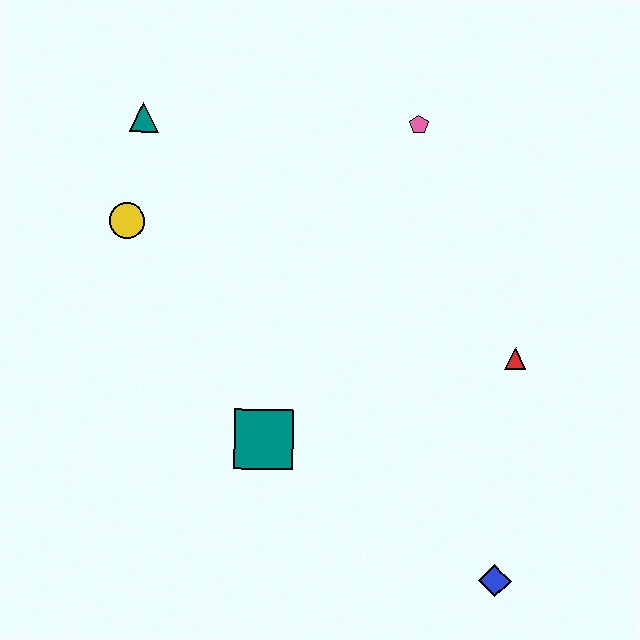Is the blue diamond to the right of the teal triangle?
Yes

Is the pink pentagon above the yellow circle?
Yes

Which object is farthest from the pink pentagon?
The blue diamond is farthest from the pink pentagon.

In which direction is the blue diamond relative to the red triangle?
The blue diamond is below the red triangle.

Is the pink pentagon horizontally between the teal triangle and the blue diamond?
Yes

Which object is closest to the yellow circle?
The teal triangle is closest to the yellow circle.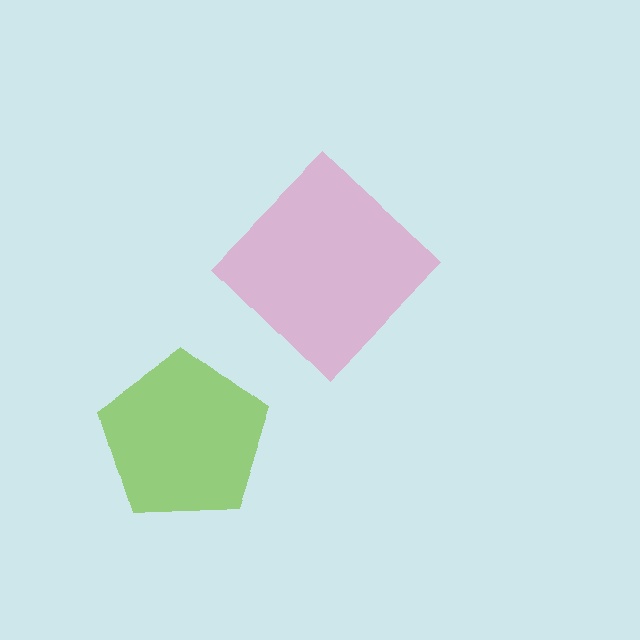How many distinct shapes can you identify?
There are 2 distinct shapes: a lime pentagon, a pink diamond.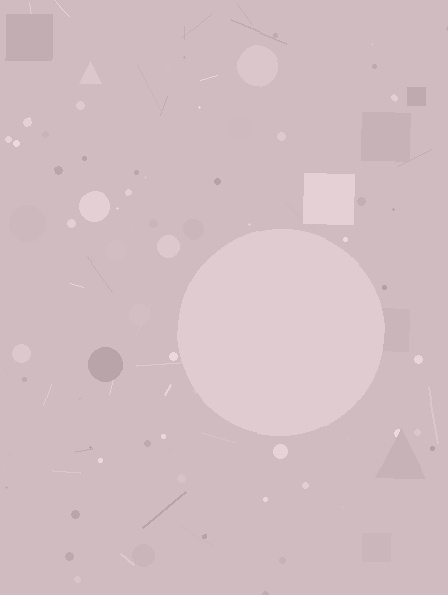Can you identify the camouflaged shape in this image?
The camouflaged shape is a circle.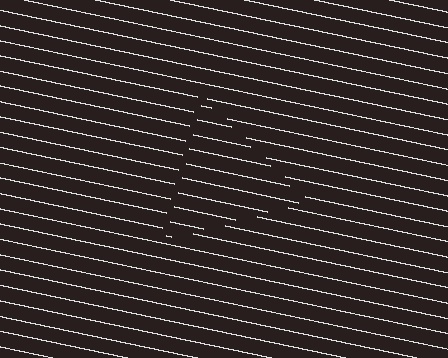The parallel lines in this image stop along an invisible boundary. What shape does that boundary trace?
An illusory triangle. The interior of the shape contains the same grating, shifted by half a period — the contour is defined by the phase discontinuity where line-ends from the inner and outer gratings abut.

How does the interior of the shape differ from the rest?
The interior of the shape contains the same grating, shifted by half a period — the contour is defined by the phase discontinuity where line-ends from the inner and outer gratings abut.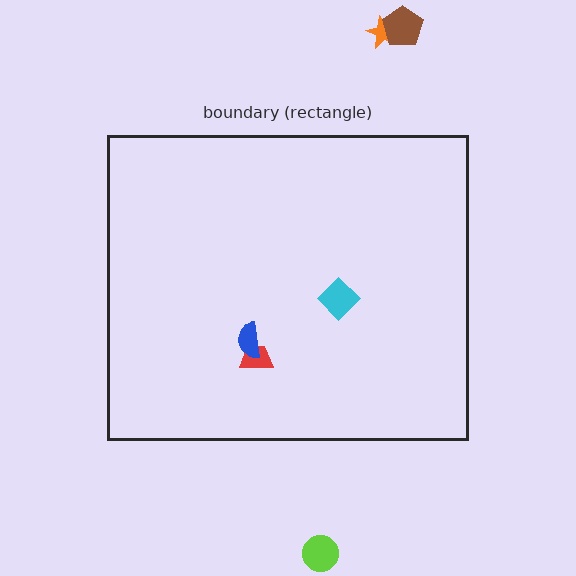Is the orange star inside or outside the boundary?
Outside.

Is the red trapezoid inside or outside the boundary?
Inside.